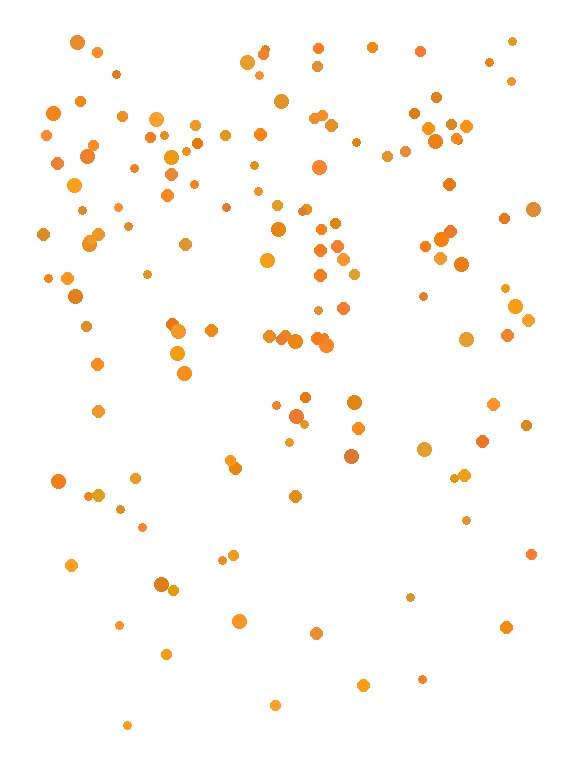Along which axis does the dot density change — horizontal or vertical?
Vertical.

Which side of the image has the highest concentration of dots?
The top.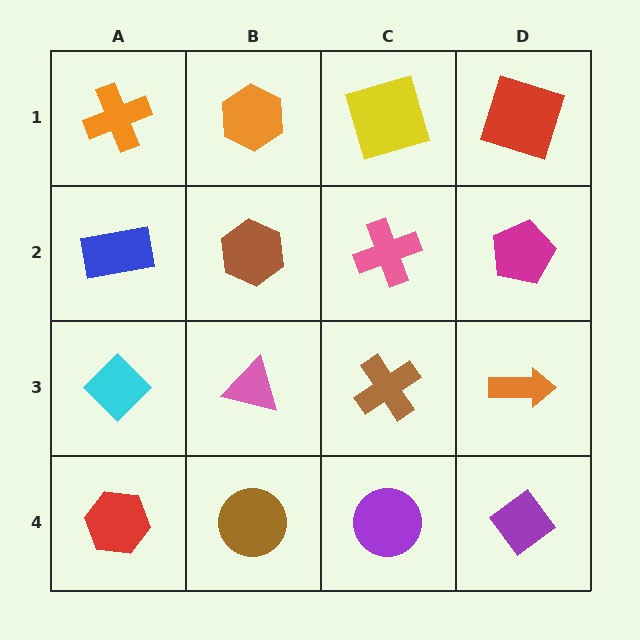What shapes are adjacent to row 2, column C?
A yellow square (row 1, column C), a brown cross (row 3, column C), a brown hexagon (row 2, column B), a magenta pentagon (row 2, column D).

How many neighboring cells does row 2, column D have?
3.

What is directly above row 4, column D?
An orange arrow.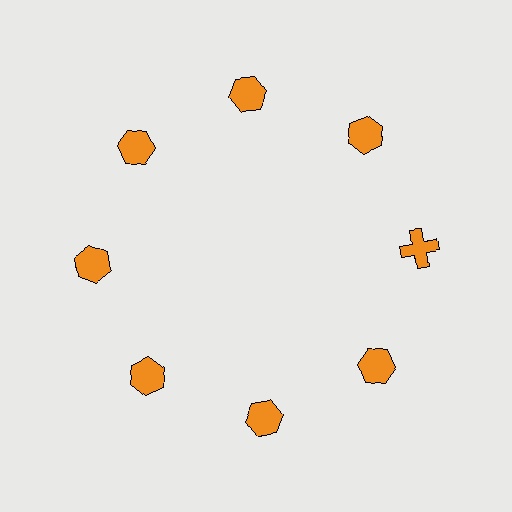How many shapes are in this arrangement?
There are 8 shapes arranged in a ring pattern.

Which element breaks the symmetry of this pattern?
The orange cross at roughly the 3 o'clock position breaks the symmetry. All other shapes are orange hexagons.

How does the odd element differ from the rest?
It has a different shape: cross instead of hexagon.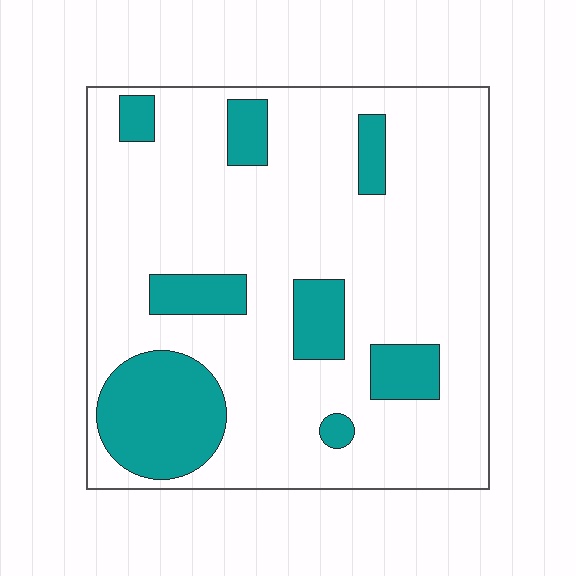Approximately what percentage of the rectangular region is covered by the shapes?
Approximately 20%.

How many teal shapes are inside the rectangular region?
8.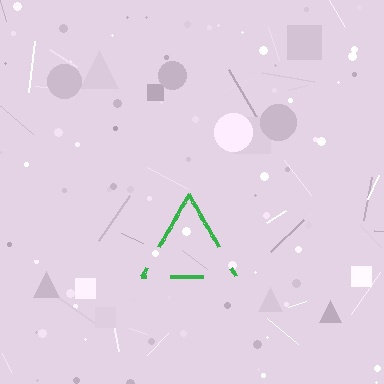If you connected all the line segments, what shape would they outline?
They would outline a triangle.